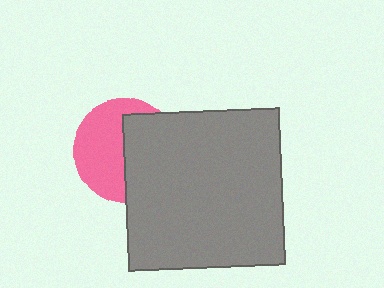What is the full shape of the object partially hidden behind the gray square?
The partially hidden object is a pink circle.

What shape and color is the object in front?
The object in front is a gray square.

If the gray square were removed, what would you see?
You would see the complete pink circle.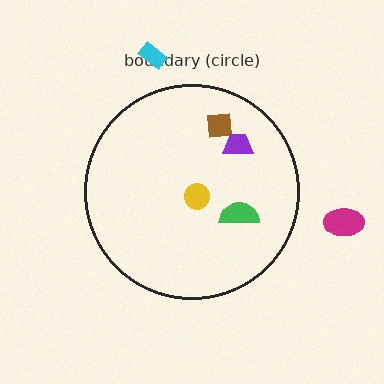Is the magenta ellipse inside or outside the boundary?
Outside.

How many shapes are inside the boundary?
4 inside, 2 outside.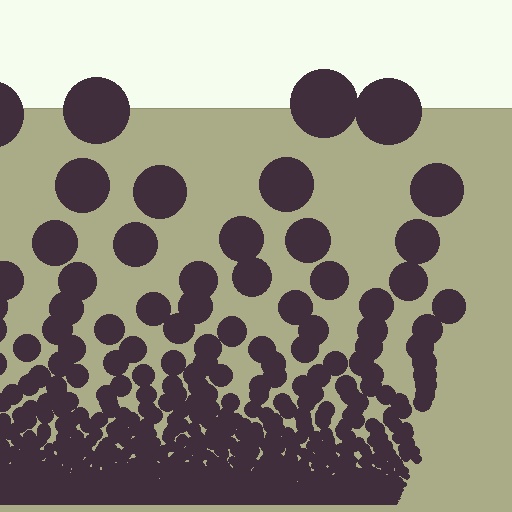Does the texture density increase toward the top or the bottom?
Density increases toward the bottom.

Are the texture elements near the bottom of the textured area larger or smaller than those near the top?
Smaller. The gradient is inverted — elements near the bottom are smaller and denser.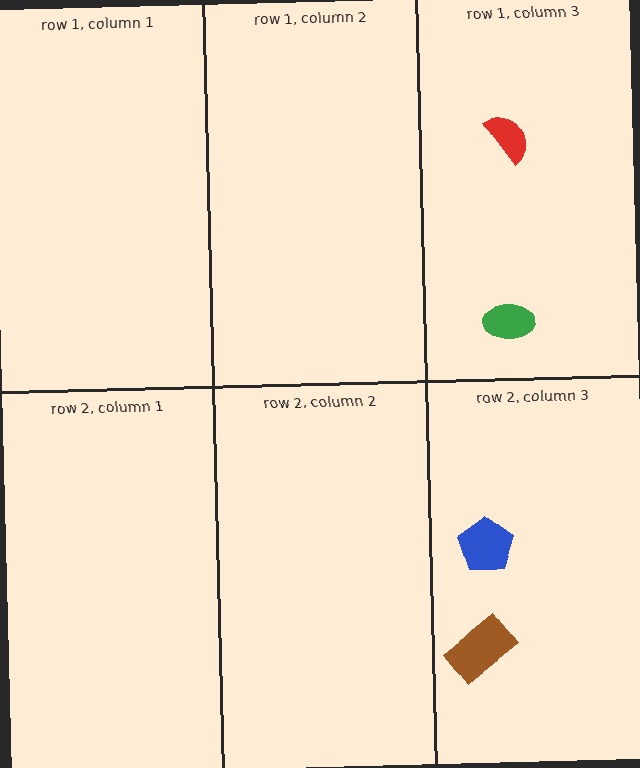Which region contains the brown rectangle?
The row 2, column 3 region.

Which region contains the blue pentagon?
The row 2, column 3 region.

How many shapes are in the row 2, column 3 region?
2.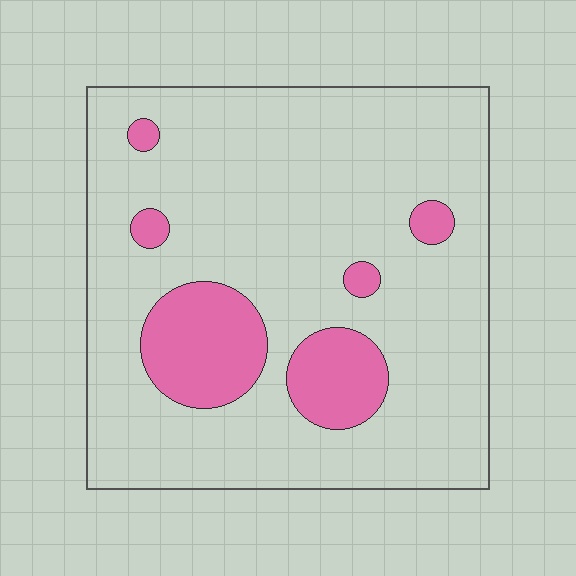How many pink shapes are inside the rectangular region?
6.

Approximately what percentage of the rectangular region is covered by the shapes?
Approximately 15%.